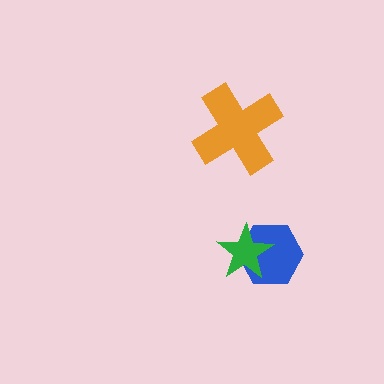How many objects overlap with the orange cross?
0 objects overlap with the orange cross.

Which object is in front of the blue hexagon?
The green star is in front of the blue hexagon.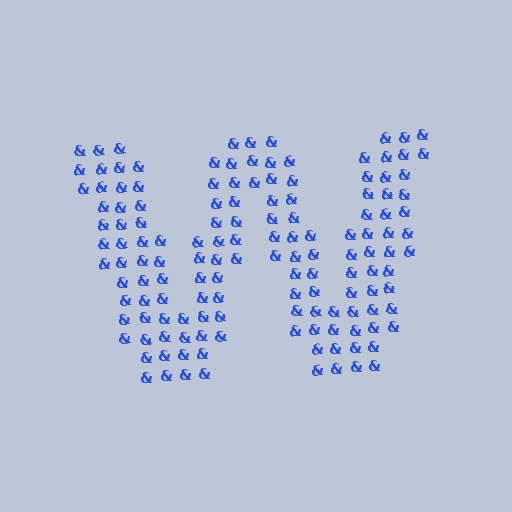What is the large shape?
The large shape is the letter W.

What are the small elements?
The small elements are ampersands.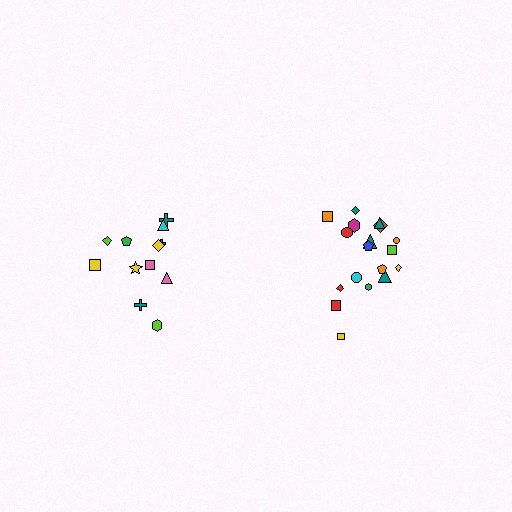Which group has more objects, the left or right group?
The right group.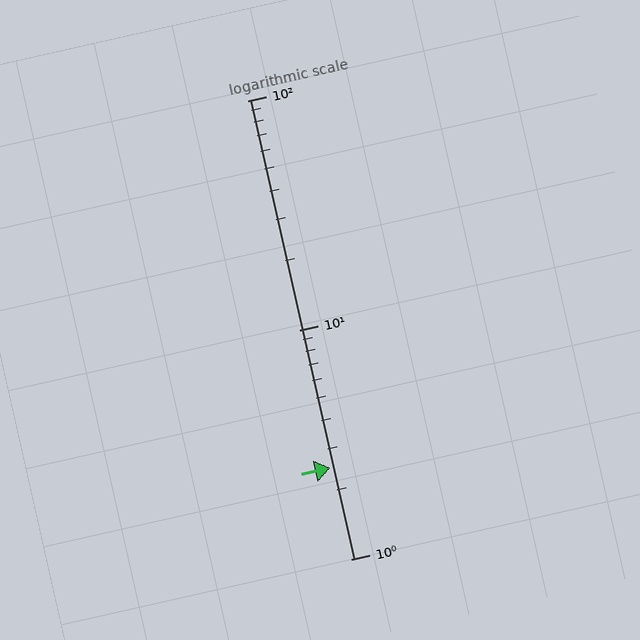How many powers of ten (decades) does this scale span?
The scale spans 2 decades, from 1 to 100.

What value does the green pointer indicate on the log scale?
The pointer indicates approximately 2.5.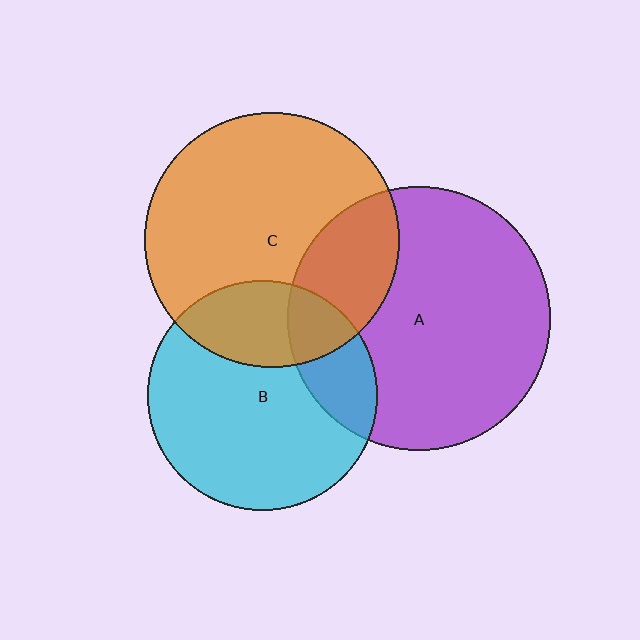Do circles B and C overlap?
Yes.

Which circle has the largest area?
Circle A (purple).